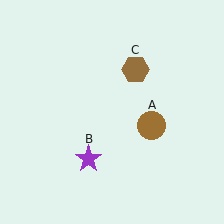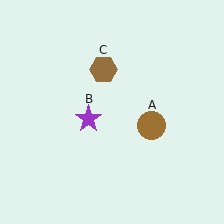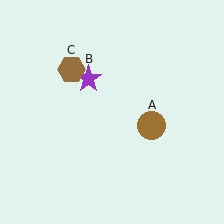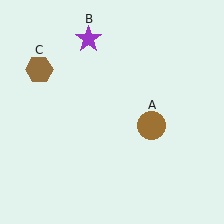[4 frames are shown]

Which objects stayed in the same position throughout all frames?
Brown circle (object A) remained stationary.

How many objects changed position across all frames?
2 objects changed position: purple star (object B), brown hexagon (object C).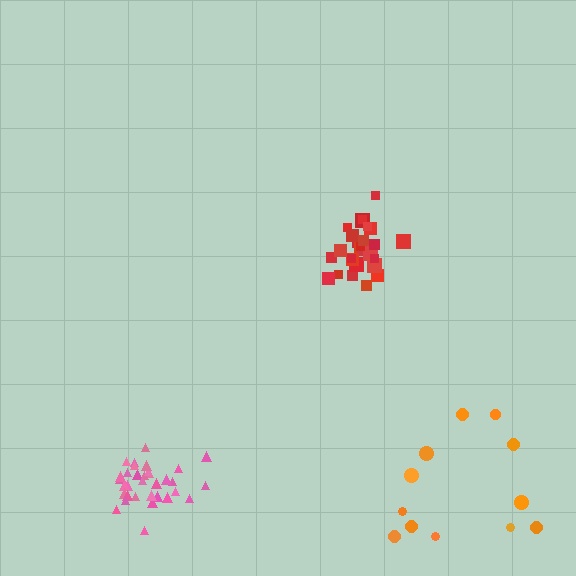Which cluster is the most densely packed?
Red.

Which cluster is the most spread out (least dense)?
Orange.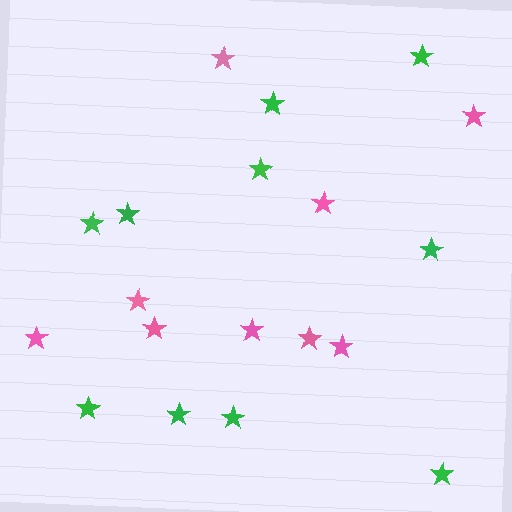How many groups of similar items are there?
There are 2 groups: one group of pink stars (9) and one group of green stars (10).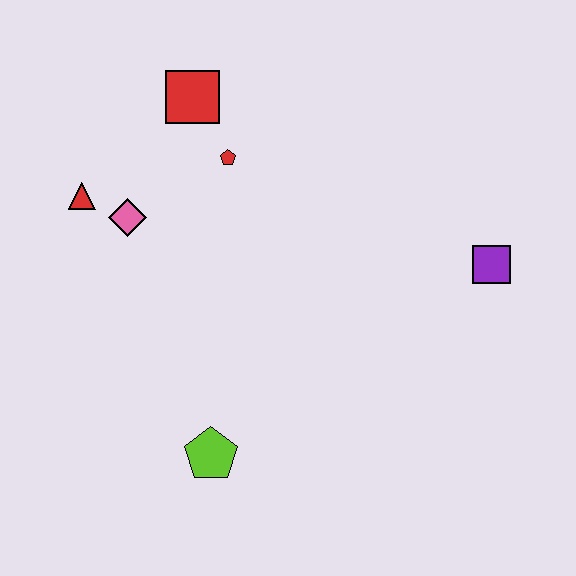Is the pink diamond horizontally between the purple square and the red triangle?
Yes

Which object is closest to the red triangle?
The pink diamond is closest to the red triangle.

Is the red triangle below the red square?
Yes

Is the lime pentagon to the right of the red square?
Yes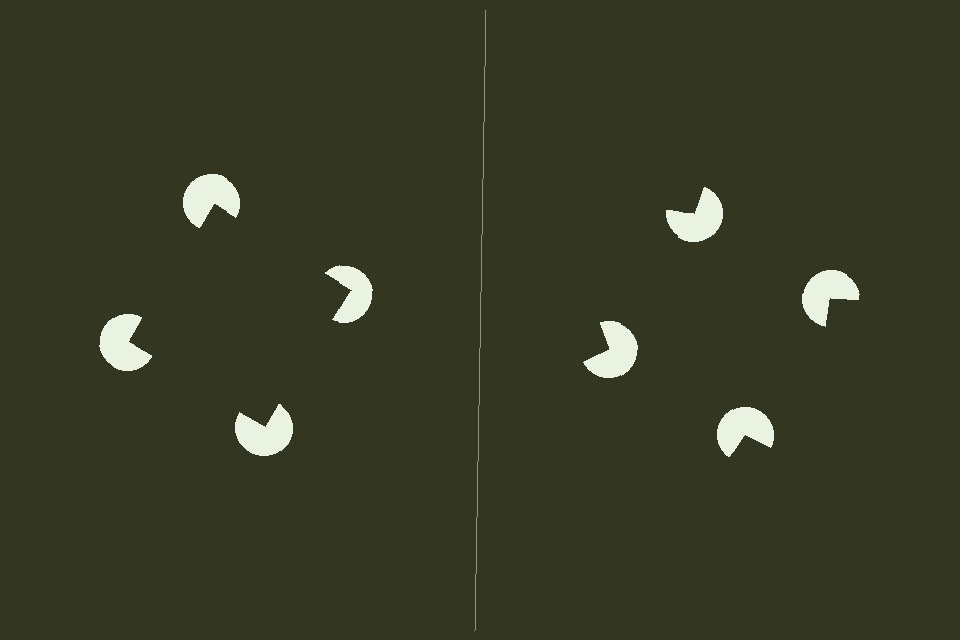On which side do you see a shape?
An illusory square appears on the left side. On the right side the wedge cuts are rotated, so no coherent shape forms.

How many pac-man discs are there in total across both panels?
8 — 4 on each side.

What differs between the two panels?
The pac-man discs are positioned identically on both sides; only the wedge orientations differ. On the left they align to a square; on the right they are misaligned.